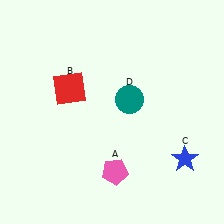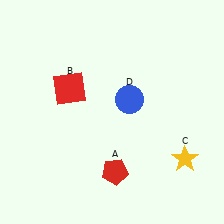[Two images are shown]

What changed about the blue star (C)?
In Image 1, C is blue. In Image 2, it changed to yellow.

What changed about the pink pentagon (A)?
In Image 1, A is pink. In Image 2, it changed to red.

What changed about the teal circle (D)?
In Image 1, D is teal. In Image 2, it changed to blue.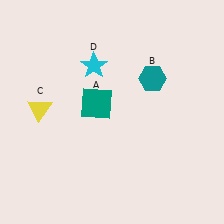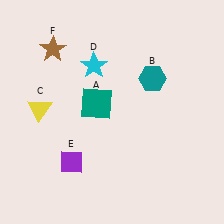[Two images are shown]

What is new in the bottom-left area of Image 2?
A purple diamond (E) was added in the bottom-left area of Image 2.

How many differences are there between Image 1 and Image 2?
There are 2 differences between the two images.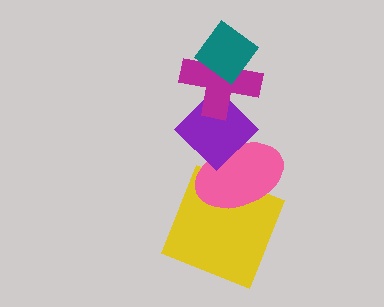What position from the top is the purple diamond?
The purple diamond is 3rd from the top.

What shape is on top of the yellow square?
The pink ellipse is on top of the yellow square.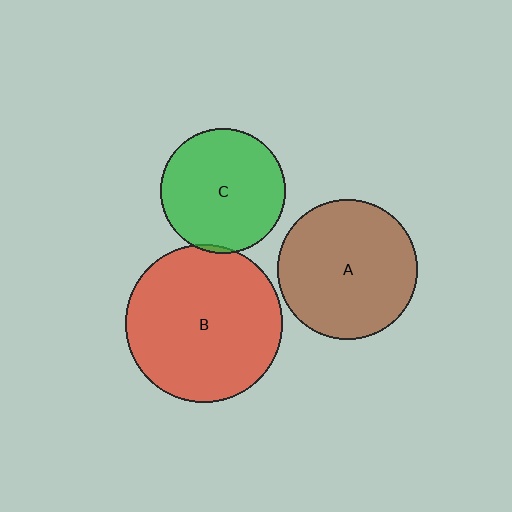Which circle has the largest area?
Circle B (red).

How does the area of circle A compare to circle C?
Approximately 1.3 times.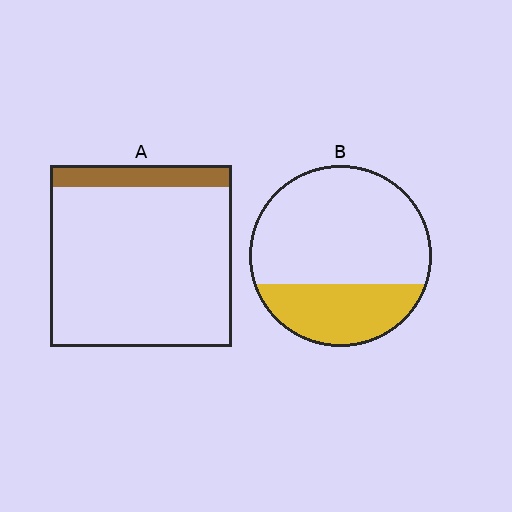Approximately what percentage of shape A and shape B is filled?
A is approximately 10% and B is approximately 30%.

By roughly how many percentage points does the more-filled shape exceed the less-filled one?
By roughly 20 percentage points (B over A).